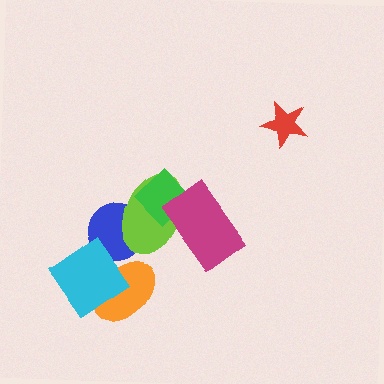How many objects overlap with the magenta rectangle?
2 objects overlap with the magenta rectangle.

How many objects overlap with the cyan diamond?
2 objects overlap with the cyan diamond.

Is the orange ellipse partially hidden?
Yes, it is partially covered by another shape.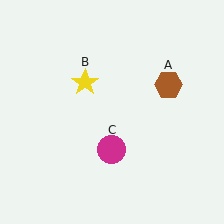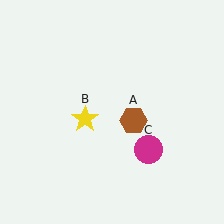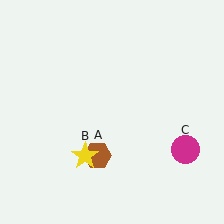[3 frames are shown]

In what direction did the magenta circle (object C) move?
The magenta circle (object C) moved right.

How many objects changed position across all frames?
3 objects changed position: brown hexagon (object A), yellow star (object B), magenta circle (object C).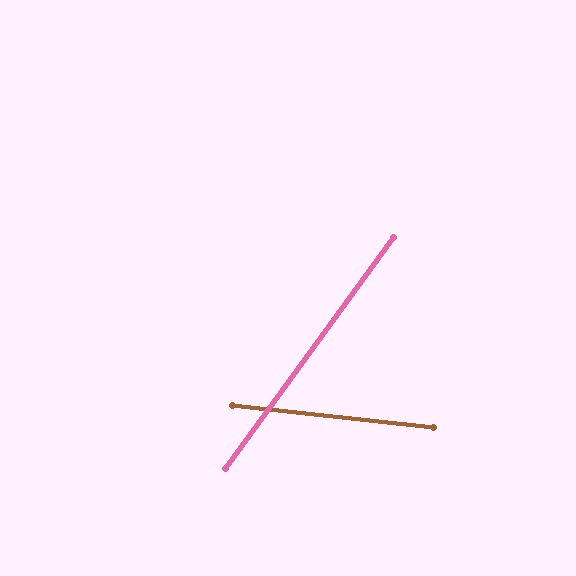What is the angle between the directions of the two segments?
Approximately 60 degrees.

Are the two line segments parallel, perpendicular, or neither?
Neither parallel nor perpendicular — they differ by about 60°.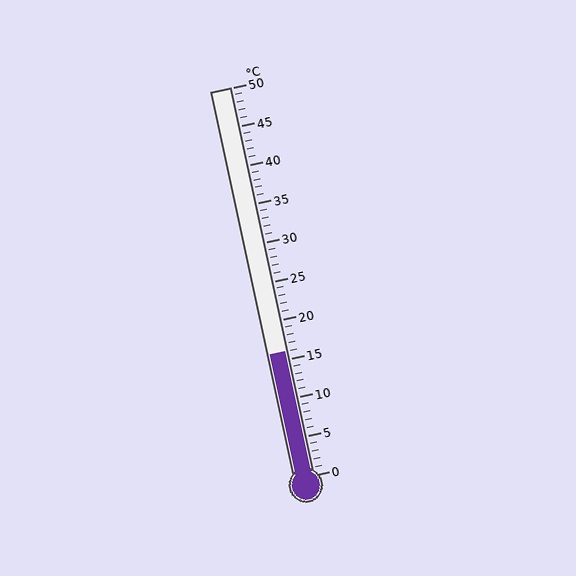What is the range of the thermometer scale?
The thermometer scale ranges from 0°C to 50°C.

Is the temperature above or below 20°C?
The temperature is below 20°C.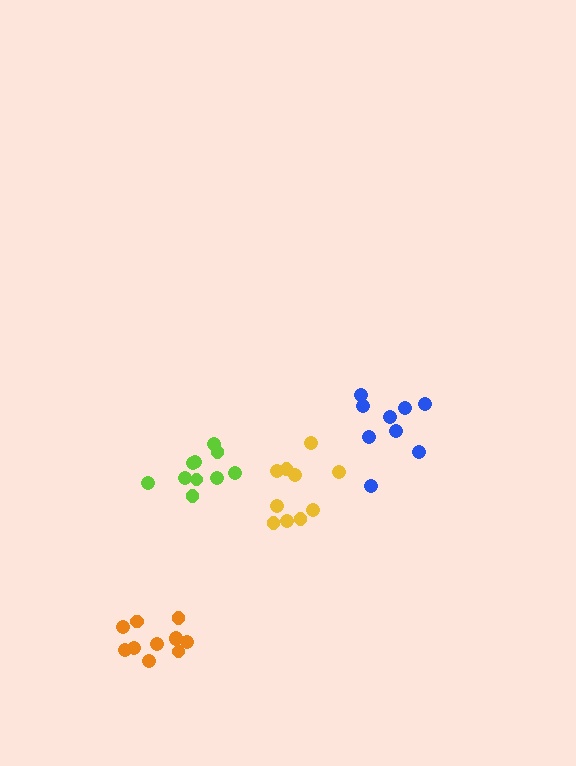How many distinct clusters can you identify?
There are 4 distinct clusters.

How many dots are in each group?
Group 1: 10 dots, Group 2: 10 dots, Group 3: 9 dots, Group 4: 11 dots (40 total).